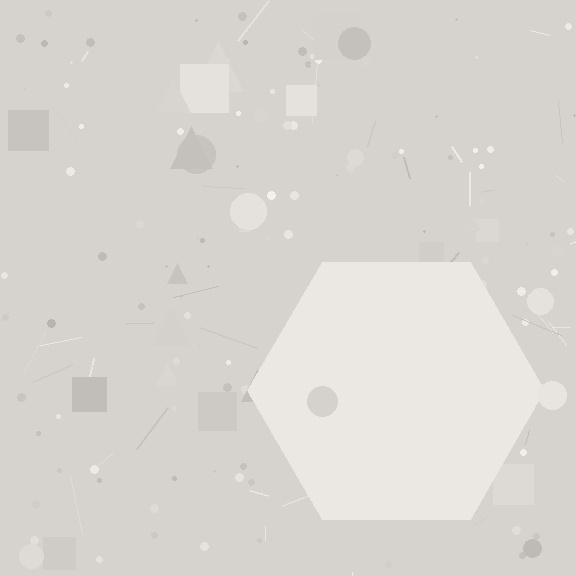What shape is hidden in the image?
A hexagon is hidden in the image.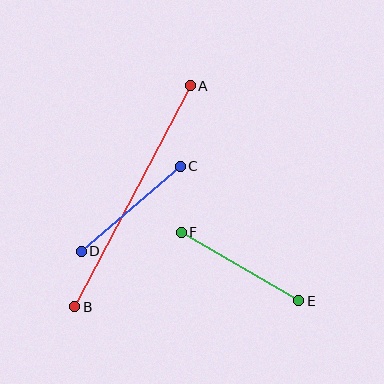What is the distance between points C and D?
The distance is approximately 130 pixels.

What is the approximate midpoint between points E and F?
The midpoint is at approximately (240, 266) pixels.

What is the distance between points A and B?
The distance is approximately 249 pixels.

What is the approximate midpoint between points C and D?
The midpoint is at approximately (131, 209) pixels.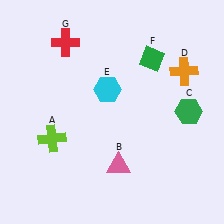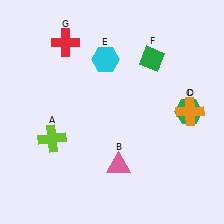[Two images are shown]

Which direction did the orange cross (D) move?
The orange cross (D) moved down.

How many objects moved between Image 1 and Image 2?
2 objects moved between the two images.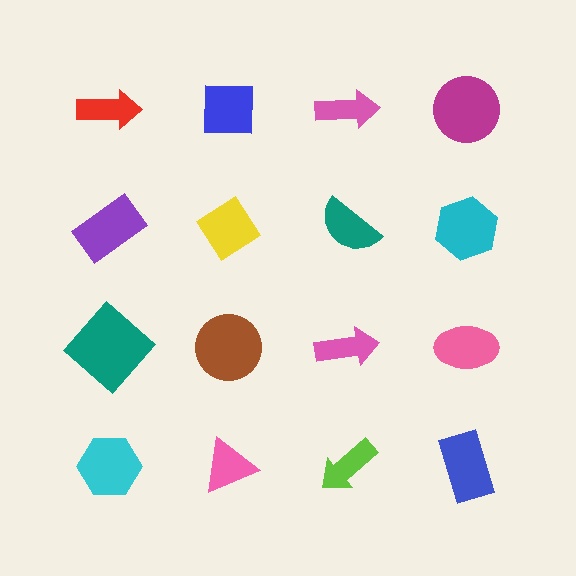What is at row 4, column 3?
A lime arrow.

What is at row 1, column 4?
A magenta circle.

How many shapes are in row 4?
4 shapes.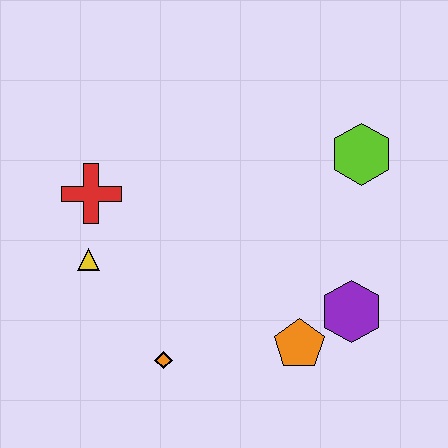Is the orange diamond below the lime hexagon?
Yes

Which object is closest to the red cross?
The yellow triangle is closest to the red cross.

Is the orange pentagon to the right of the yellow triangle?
Yes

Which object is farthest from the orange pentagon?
The red cross is farthest from the orange pentagon.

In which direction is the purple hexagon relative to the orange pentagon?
The purple hexagon is to the right of the orange pentagon.